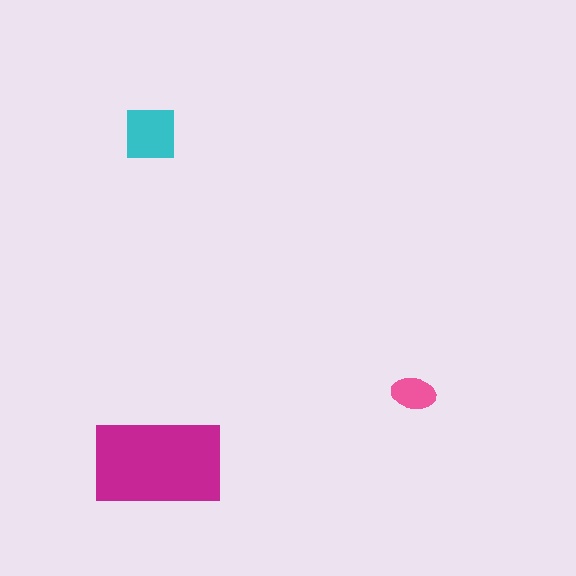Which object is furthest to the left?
The cyan square is leftmost.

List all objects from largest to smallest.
The magenta rectangle, the cyan square, the pink ellipse.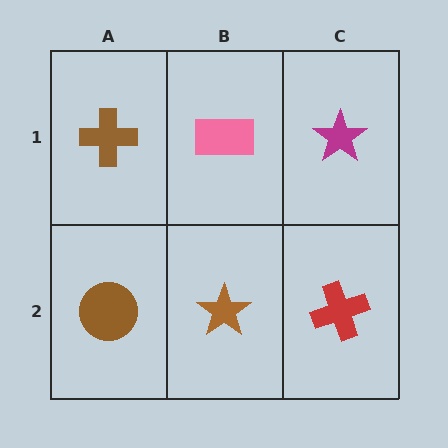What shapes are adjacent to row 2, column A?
A brown cross (row 1, column A), a brown star (row 2, column B).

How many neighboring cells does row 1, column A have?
2.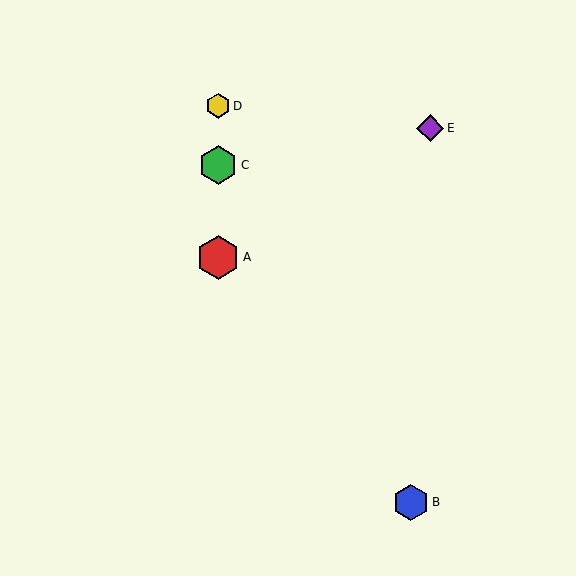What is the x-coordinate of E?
Object E is at x≈430.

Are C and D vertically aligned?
Yes, both are at x≈218.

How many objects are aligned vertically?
3 objects (A, C, D) are aligned vertically.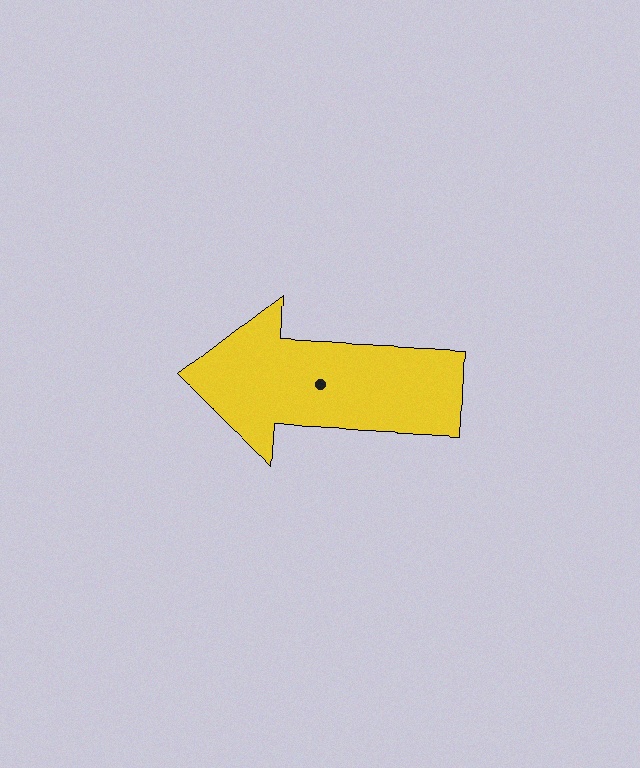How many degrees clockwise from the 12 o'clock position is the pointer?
Approximately 273 degrees.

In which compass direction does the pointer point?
West.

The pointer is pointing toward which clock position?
Roughly 9 o'clock.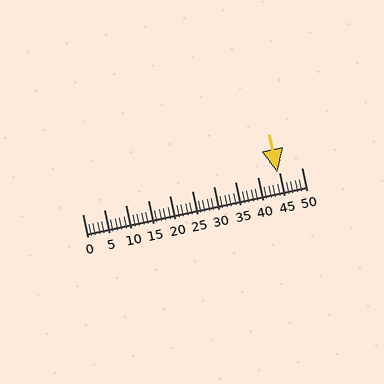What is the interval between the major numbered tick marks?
The major tick marks are spaced 5 units apart.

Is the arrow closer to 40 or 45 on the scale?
The arrow is closer to 45.